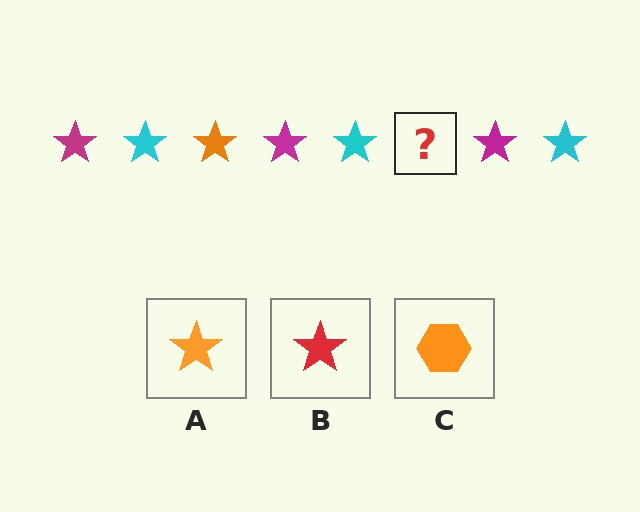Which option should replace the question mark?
Option A.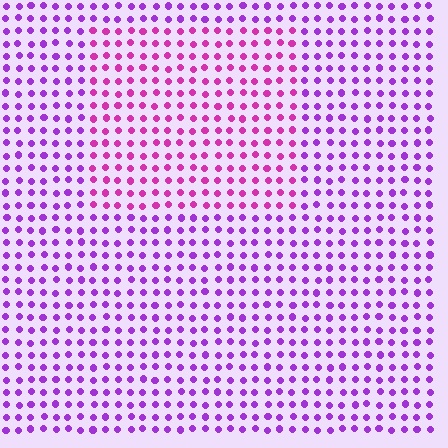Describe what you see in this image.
The image is filled with small purple elements in a uniform arrangement. A rectangle-shaped region is visible where the elements are tinted to a slightly different hue, forming a subtle color boundary.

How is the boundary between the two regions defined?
The boundary is defined purely by a slight shift in hue (about 34 degrees). Spacing, size, and orientation are identical on both sides.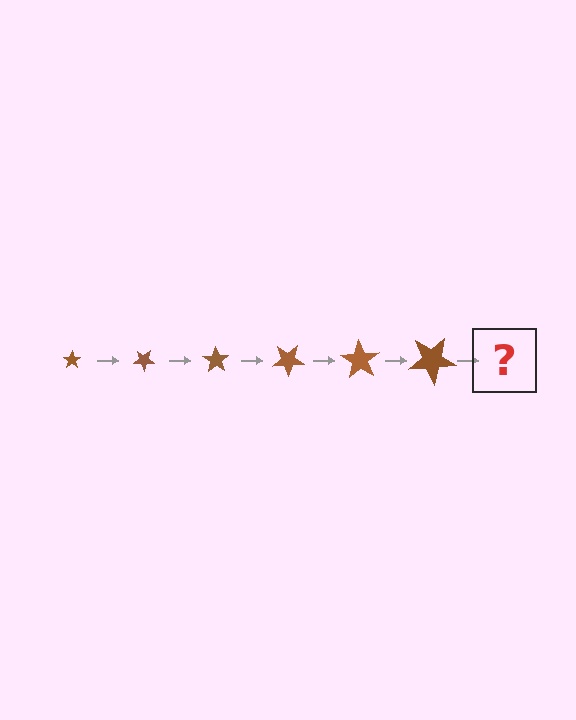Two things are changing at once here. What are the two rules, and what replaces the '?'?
The two rules are that the star grows larger each step and it rotates 35 degrees each step. The '?' should be a star, larger than the previous one and rotated 210 degrees from the start.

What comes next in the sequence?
The next element should be a star, larger than the previous one and rotated 210 degrees from the start.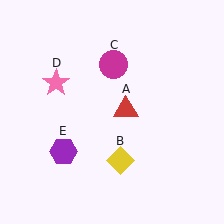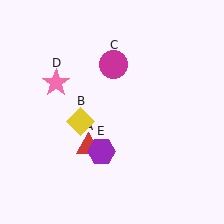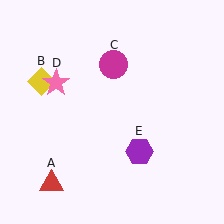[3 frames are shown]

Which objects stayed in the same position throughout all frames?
Magenta circle (object C) and pink star (object D) remained stationary.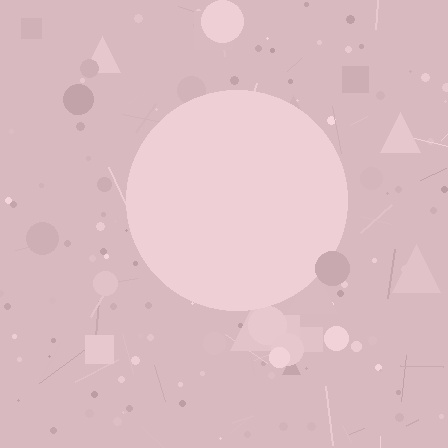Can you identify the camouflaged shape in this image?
The camouflaged shape is a circle.